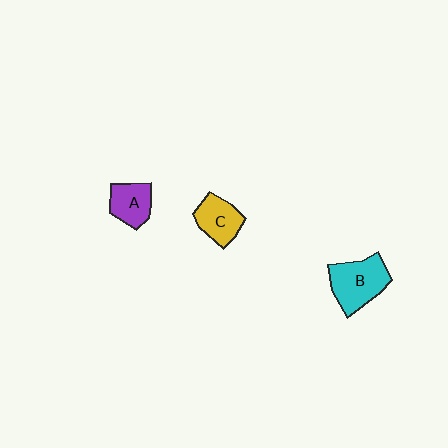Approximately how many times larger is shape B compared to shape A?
Approximately 1.6 times.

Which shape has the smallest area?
Shape A (purple).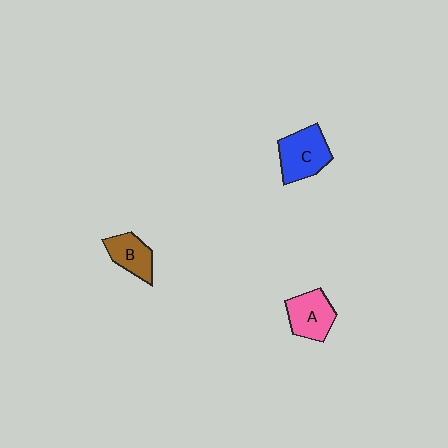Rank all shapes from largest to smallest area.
From largest to smallest: C (blue), A (pink), B (brown).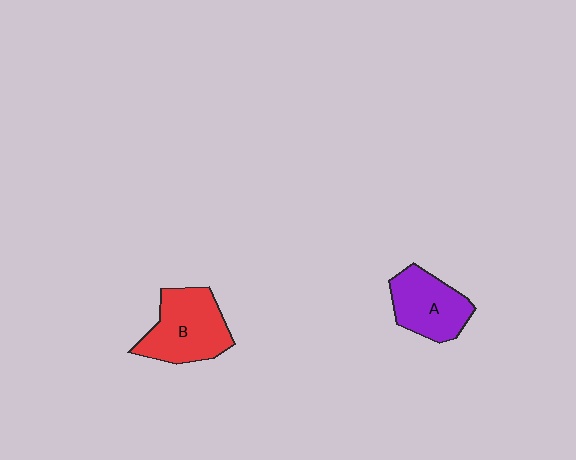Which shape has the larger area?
Shape B (red).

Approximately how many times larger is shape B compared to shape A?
Approximately 1.2 times.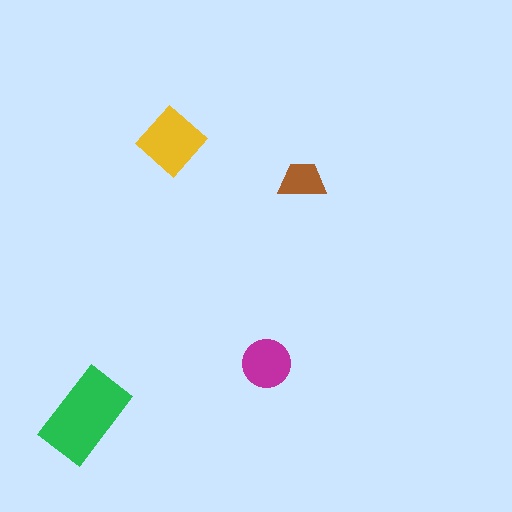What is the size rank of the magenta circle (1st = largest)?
3rd.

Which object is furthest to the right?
The brown trapezoid is rightmost.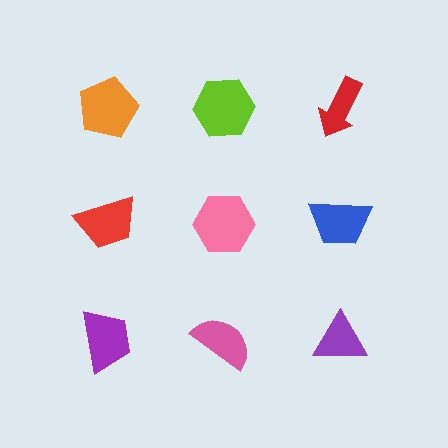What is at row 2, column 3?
A blue trapezoid.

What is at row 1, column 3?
A red arrow.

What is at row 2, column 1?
A red trapezoid.